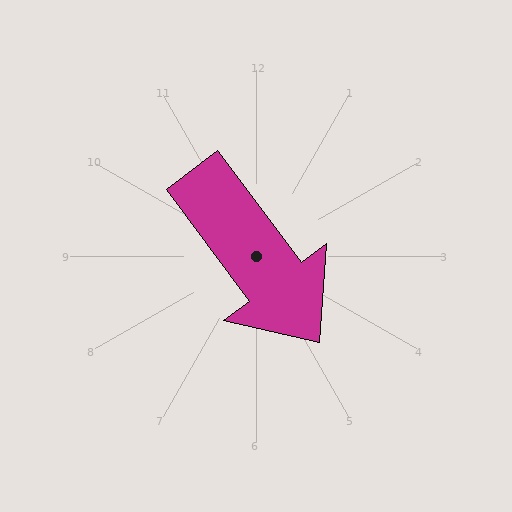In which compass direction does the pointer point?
Southeast.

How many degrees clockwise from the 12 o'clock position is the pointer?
Approximately 143 degrees.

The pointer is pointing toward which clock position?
Roughly 5 o'clock.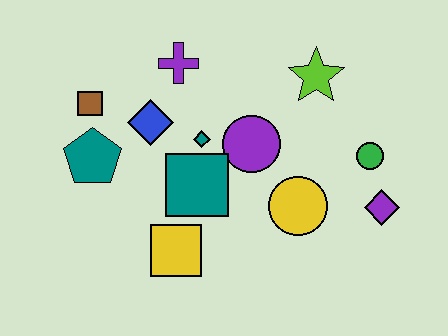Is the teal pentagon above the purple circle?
No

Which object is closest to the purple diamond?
The green circle is closest to the purple diamond.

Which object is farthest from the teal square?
The purple diamond is farthest from the teal square.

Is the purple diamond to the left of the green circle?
No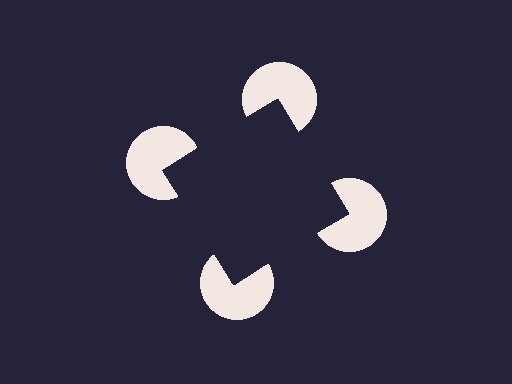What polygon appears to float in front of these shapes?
An illusory square — its edges are inferred from the aligned wedge cuts in the pac-man discs, not physically drawn.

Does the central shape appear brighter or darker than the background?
It typically appears slightly darker than the background, even though no actual brightness change is drawn.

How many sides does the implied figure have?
4 sides.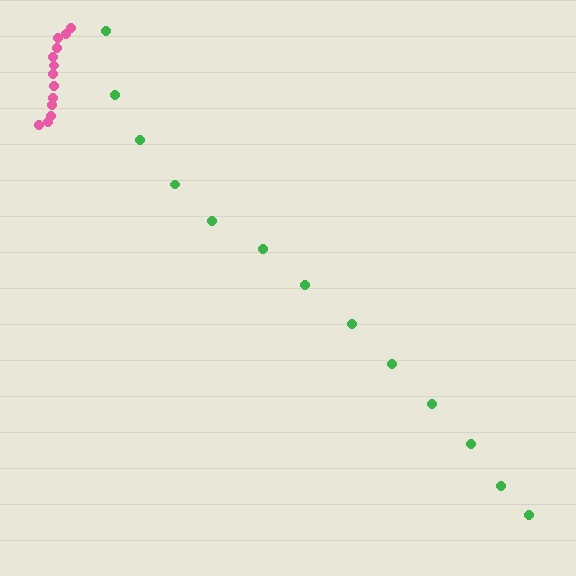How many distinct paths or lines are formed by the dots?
There are 2 distinct paths.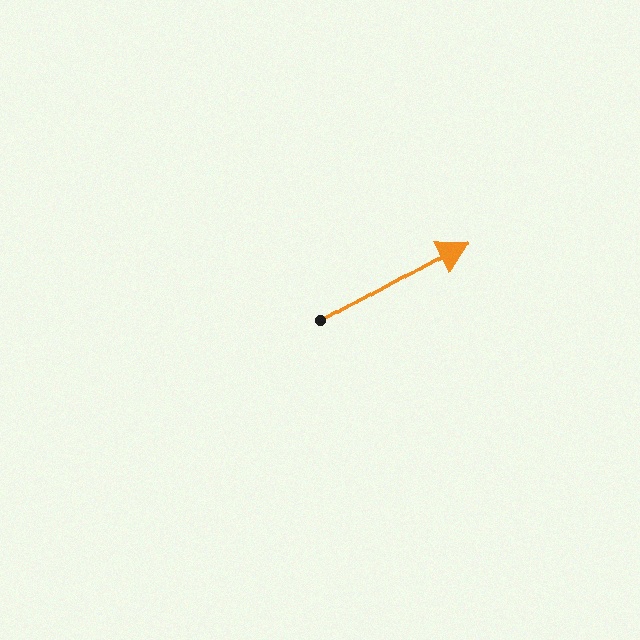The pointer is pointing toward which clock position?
Roughly 2 o'clock.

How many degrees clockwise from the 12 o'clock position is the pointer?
Approximately 61 degrees.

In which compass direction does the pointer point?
Northeast.